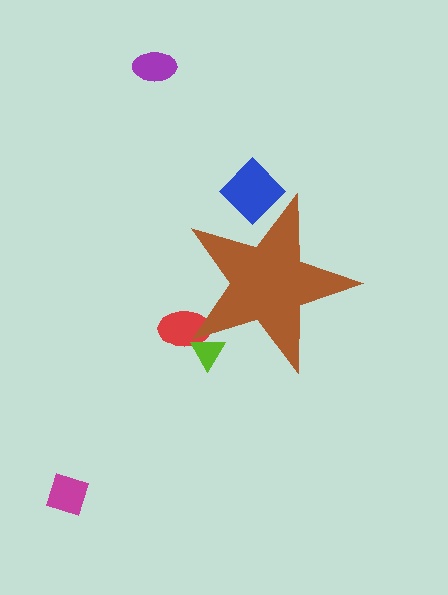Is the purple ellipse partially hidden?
No, the purple ellipse is fully visible.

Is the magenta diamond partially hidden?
No, the magenta diamond is fully visible.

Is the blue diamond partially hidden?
Yes, the blue diamond is partially hidden behind the brown star.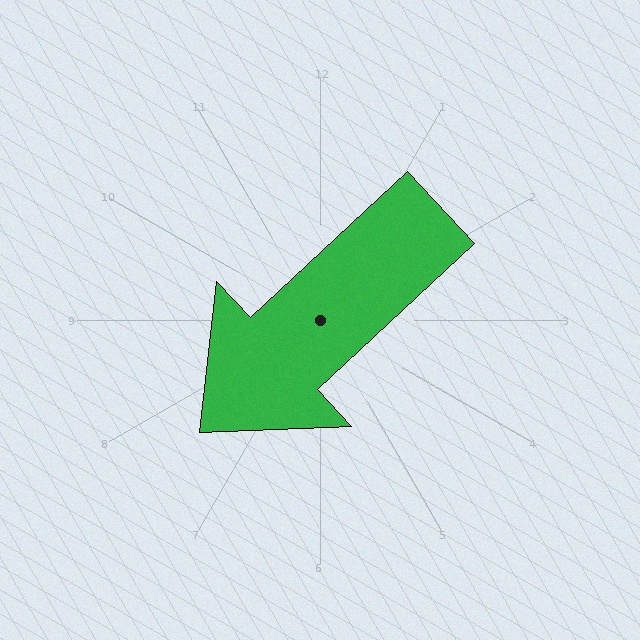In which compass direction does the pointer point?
Southwest.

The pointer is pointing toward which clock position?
Roughly 8 o'clock.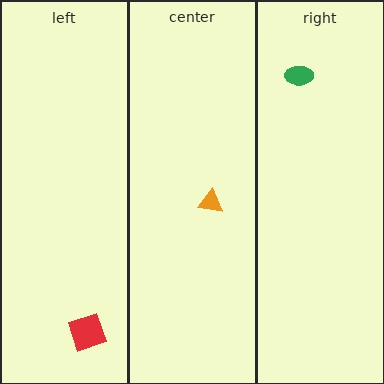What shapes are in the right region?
The green ellipse.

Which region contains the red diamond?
The left region.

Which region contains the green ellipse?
The right region.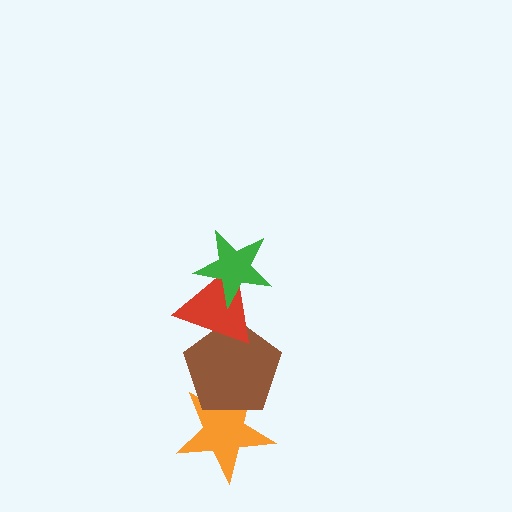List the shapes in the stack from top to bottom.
From top to bottom: the green star, the red triangle, the brown pentagon, the orange star.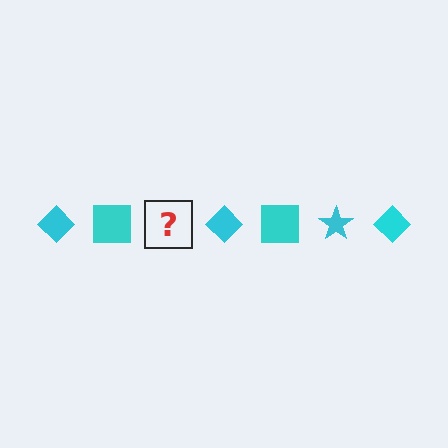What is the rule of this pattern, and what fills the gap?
The rule is that the pattern cycles through diamond, square, star shapes in cyan. The gap should be filled with a cyan star.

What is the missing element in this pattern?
The missing element is a cyan star.